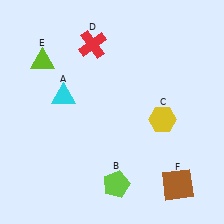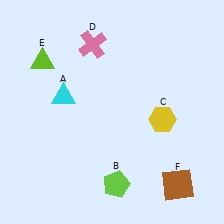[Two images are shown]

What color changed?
The cross (D) changed from red in Image 1 to pink in Image 2.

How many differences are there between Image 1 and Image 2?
There is 1 difference between the two images.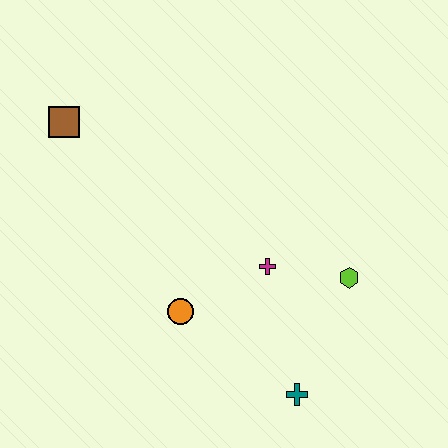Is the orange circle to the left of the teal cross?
Yes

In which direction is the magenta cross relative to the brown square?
The magenta cross is to the right of the brown square.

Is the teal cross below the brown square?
Yes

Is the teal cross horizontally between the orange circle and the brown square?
No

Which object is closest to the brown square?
The orange circle is closest to the brown square.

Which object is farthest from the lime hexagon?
The brown square is farthest from the lime hexagon.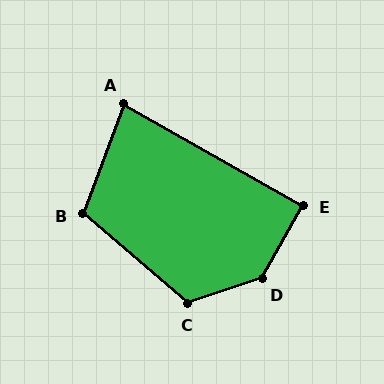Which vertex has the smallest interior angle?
A, at approximately 81 degrees.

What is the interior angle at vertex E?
Approximately 91 degrees (approximately right).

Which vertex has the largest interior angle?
D, at approximately 137 degrees.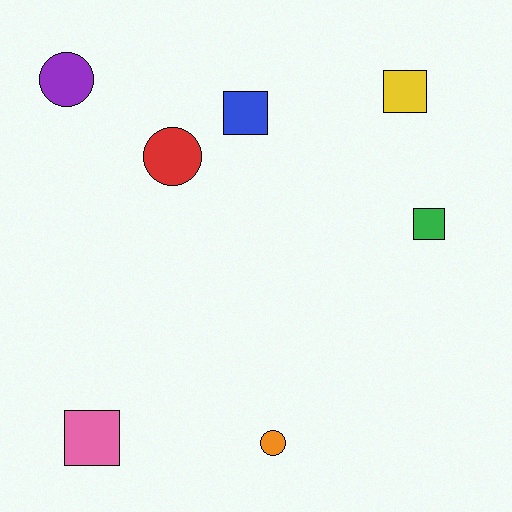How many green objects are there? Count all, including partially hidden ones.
There is 1 green object.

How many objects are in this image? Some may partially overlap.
There are 7 objects.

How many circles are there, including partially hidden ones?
There are 3 circles.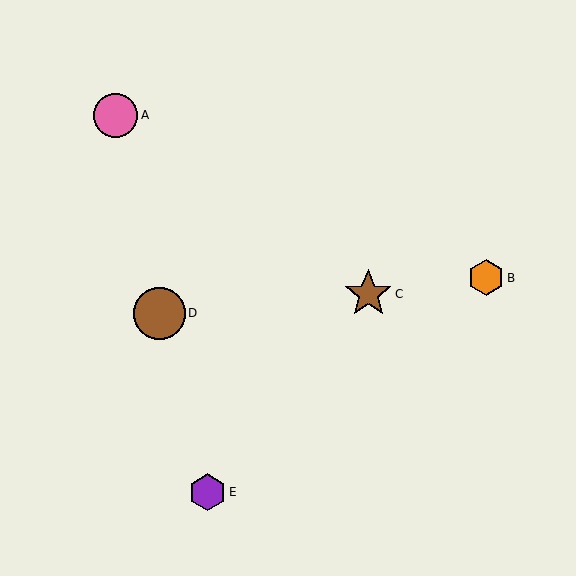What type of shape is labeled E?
Shape E is a purple hexagon.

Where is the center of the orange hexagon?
The center of the orange hexagon is at (486, 278).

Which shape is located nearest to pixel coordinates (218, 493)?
The purple hexagon (labeled E) at (208, 492) is nearest to that location.